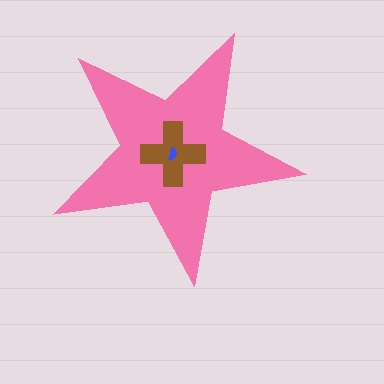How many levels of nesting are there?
3.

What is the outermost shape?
The pink star.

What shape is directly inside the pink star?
The brown cross.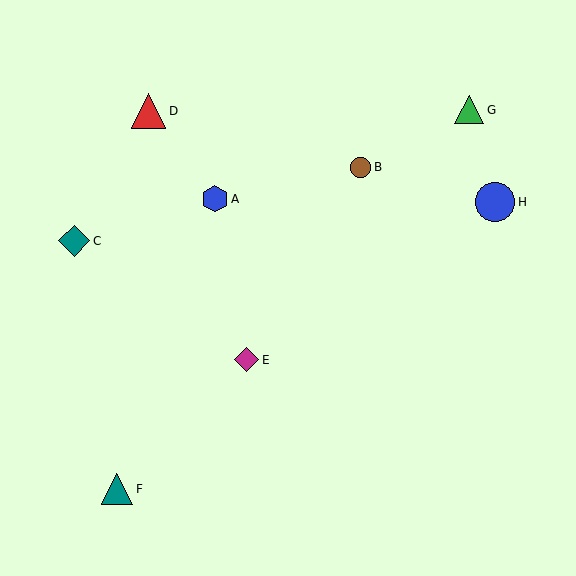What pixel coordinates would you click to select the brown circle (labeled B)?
Click at (361, 167) to select the brown circle B.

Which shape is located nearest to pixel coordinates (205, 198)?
The blue hexagon (labeled A) at (215, 199) is nearest to that location.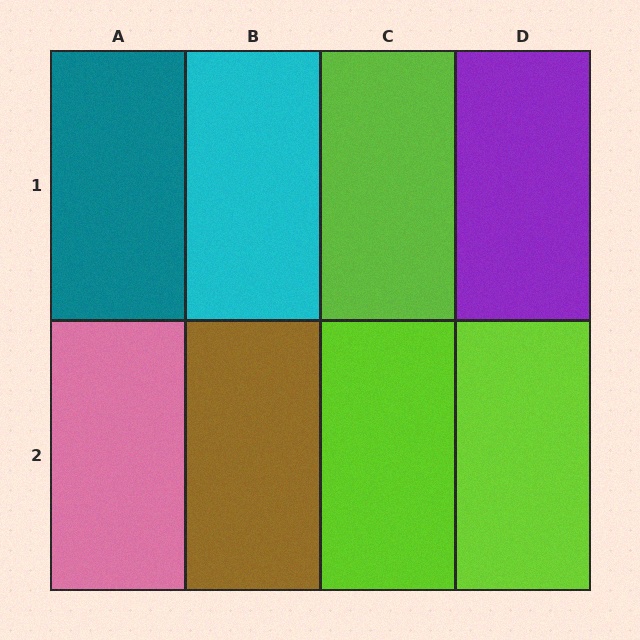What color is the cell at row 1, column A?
Teal.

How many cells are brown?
1 cell is brown.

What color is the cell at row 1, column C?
Lime.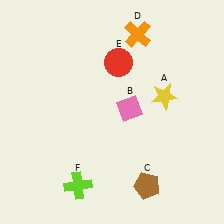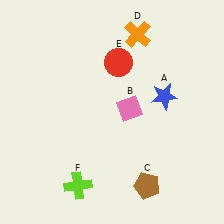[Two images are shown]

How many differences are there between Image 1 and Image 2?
There is 1 difference between the two images.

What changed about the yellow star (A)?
In Image 1, A is yellow. In Image 2, it changed to blue.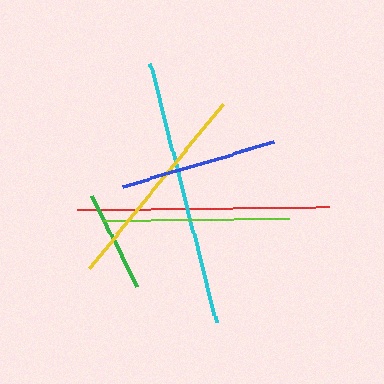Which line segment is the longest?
The cyan line is the longest at approximately 267 pixels.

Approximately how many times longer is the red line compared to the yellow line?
The red line is approximately 1.2 times the length of the yellow line.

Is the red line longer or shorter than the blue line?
The red line is longer than the blue line.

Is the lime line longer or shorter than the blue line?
The lime line is longer than the blue line.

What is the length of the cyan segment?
The cyan segment is approximately 267 pixels long.